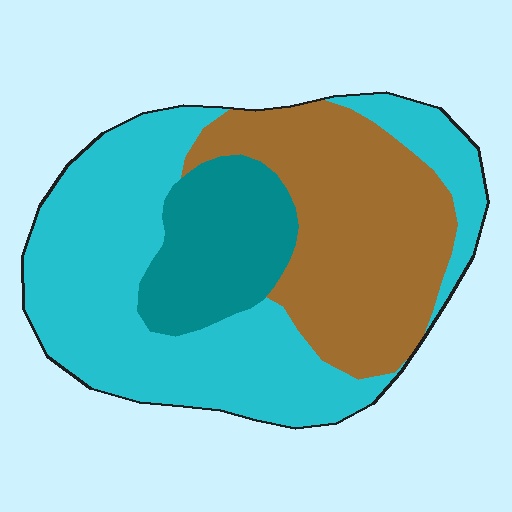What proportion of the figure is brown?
Brown takes up about one third (1/3) of the figure.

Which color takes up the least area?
Teal, at roughly 15%.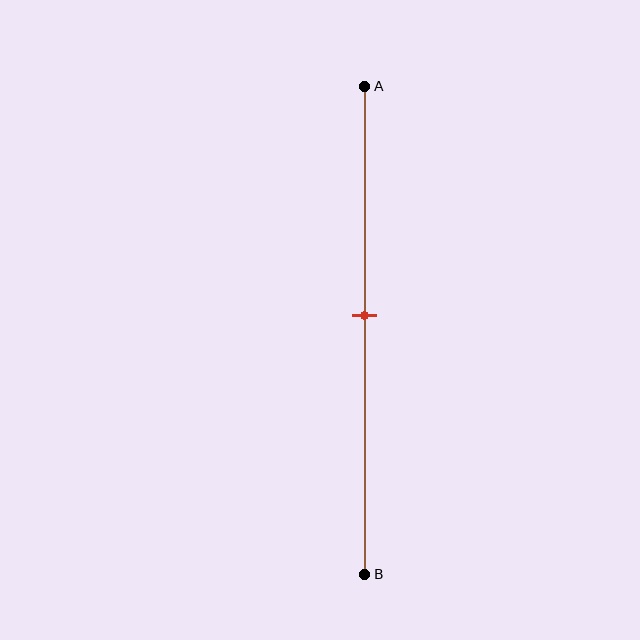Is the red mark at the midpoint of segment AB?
No, the mark is at about 45% from A, not at the 50% midpoint.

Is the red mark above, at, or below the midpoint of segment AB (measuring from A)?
The red mark is above the midpoint of segment AB.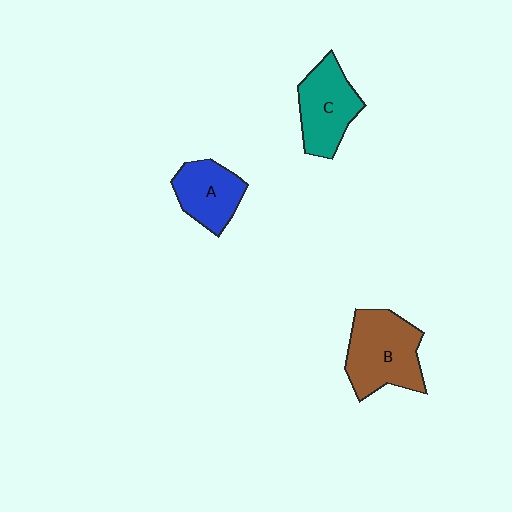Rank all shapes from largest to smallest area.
From largest to smallest: B (brown), C (teal), A (blue).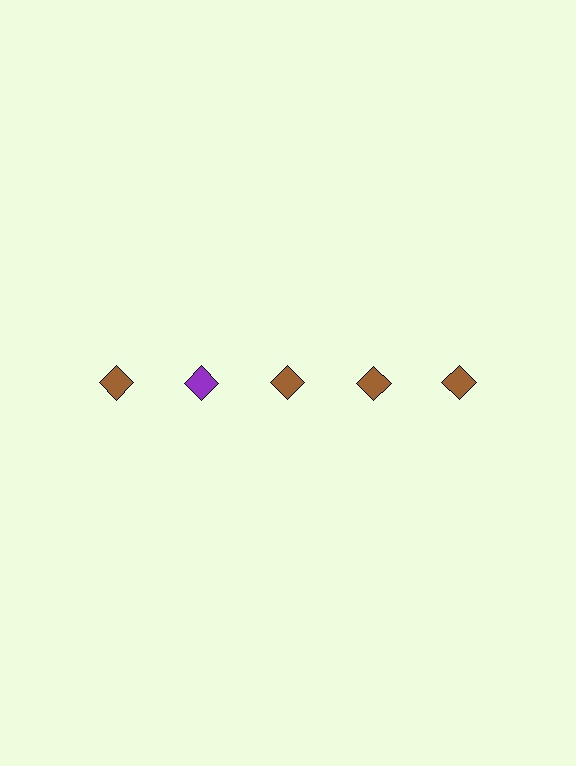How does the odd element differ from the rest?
It has a different color: purple instead of brown.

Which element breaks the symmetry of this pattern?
The purple diamond in the top row, second from left column breaks the symmetry. All other shapes are brown diamonds.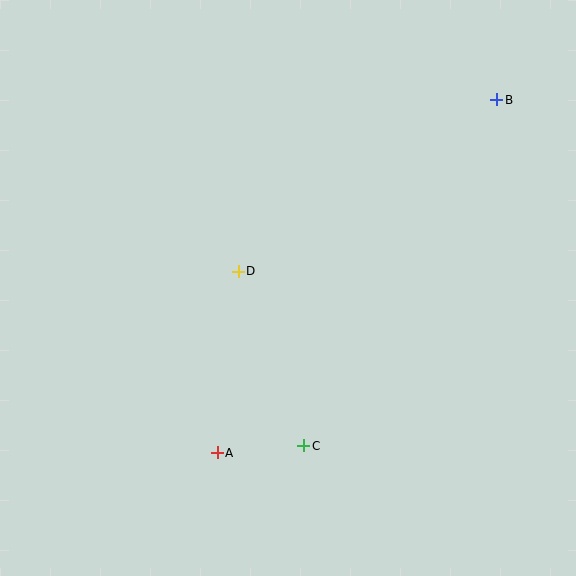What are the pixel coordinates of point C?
Point C is at (304, 446).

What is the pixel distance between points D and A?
The distance between D and A is 183 pixels.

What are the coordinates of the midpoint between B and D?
The midpoint between B and D is at (368, 185).